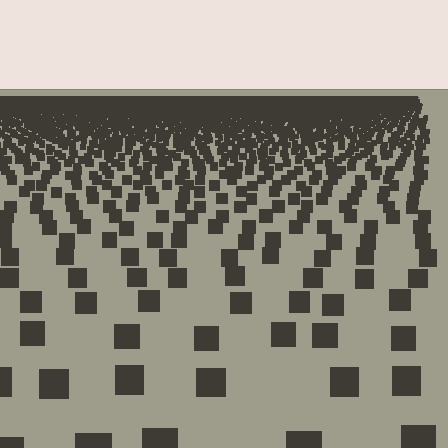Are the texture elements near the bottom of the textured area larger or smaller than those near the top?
Larger. Near the bottom, elements are closer to the viewer and appear at a bigger on-screen size.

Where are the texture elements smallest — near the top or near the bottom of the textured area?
Near the top.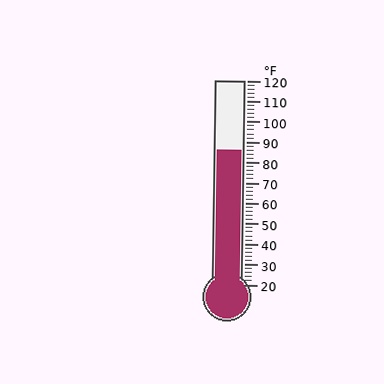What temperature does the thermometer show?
The thermometer shows approximately 86°F.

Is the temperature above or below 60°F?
The temperature is above 60°F.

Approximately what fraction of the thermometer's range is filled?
The thermometer is filled to approximately 65% of its range.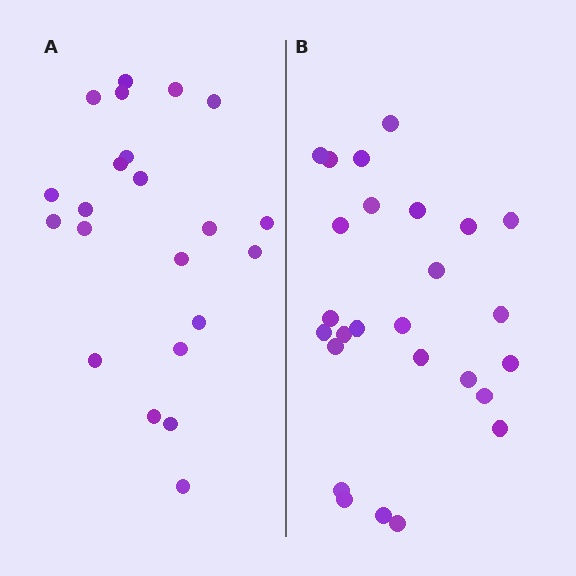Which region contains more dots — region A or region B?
Region B (the right region) has more dots.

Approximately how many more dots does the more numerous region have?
Region B has about 4 more dots than region A.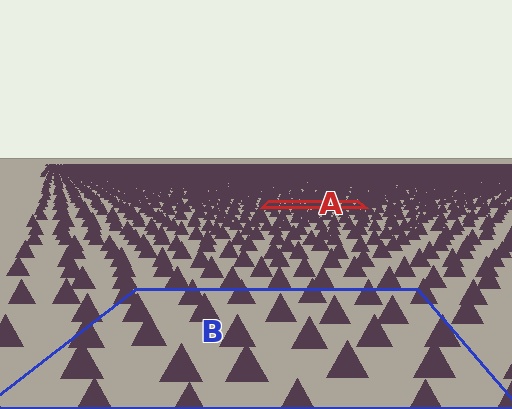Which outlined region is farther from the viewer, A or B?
Region A is farther from the viewer — the texture elements inside it appear smaller and more densely packed.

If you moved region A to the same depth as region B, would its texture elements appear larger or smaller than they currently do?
They would appear larger. At a closer depth, the same texture elements are projected at a bigger on-screen size.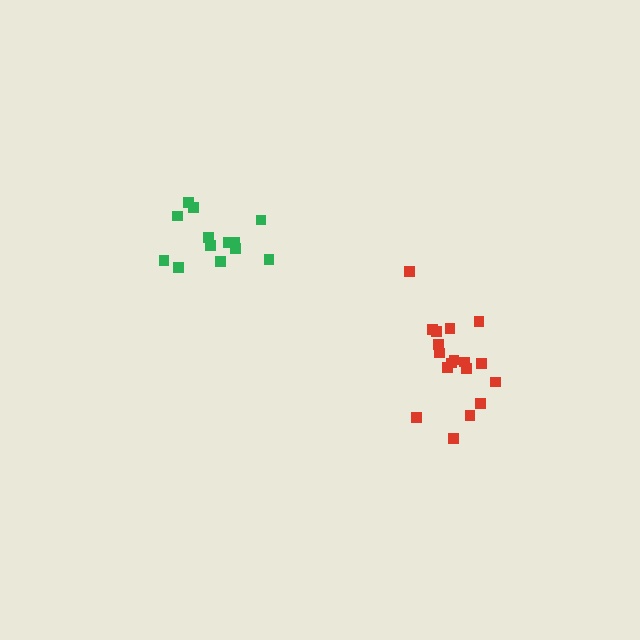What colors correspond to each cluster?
The clusters are colored: green, red.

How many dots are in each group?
Group 1: 13 dots, Group 2: 18 dots (31 total).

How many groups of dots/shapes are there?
There are 2 groups.